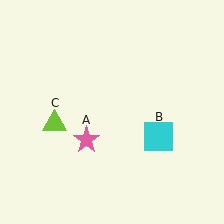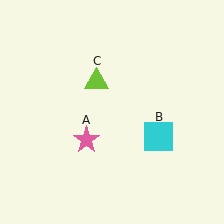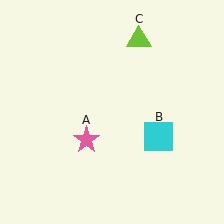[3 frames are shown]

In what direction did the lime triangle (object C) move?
The lime triangle (object C) moved up and to the right.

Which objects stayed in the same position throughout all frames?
Pink star (object A) and cyan square (object B) remained stationary.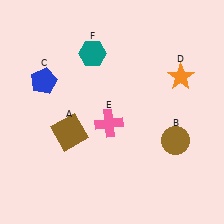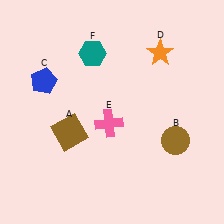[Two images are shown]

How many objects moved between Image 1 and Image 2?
1 object moved between the two images.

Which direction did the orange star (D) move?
The orange star (D) moved up.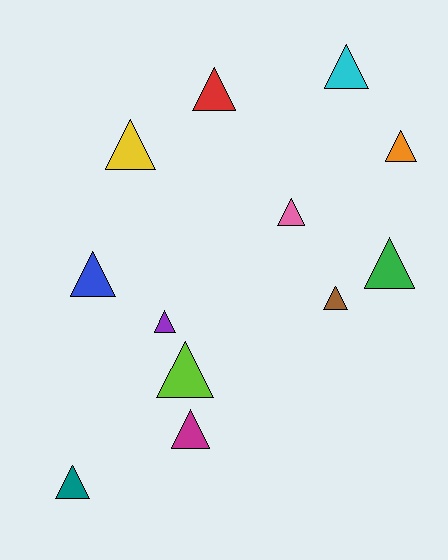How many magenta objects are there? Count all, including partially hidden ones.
There is 1 magenta object.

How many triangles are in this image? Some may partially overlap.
There are 12 triangles.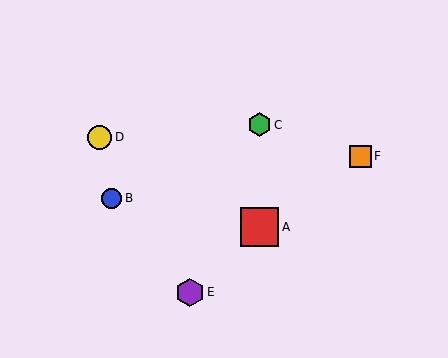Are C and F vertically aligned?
No, C is at x≈260 and F is at x≈360.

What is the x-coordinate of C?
Object C is at x≈260.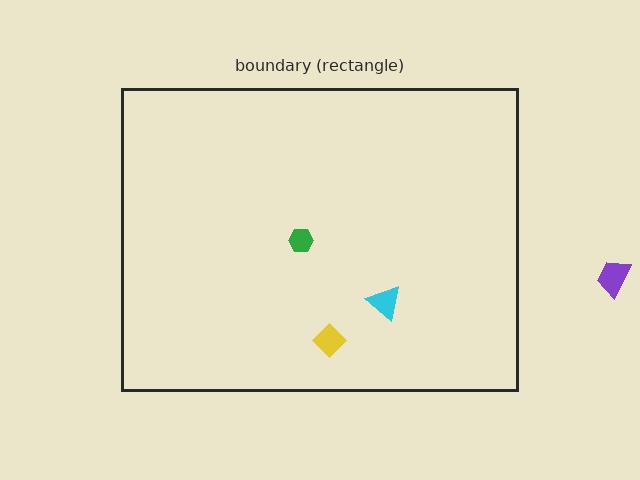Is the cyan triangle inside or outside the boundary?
Inside.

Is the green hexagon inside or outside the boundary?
Inside.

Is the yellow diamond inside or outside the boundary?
Inside.